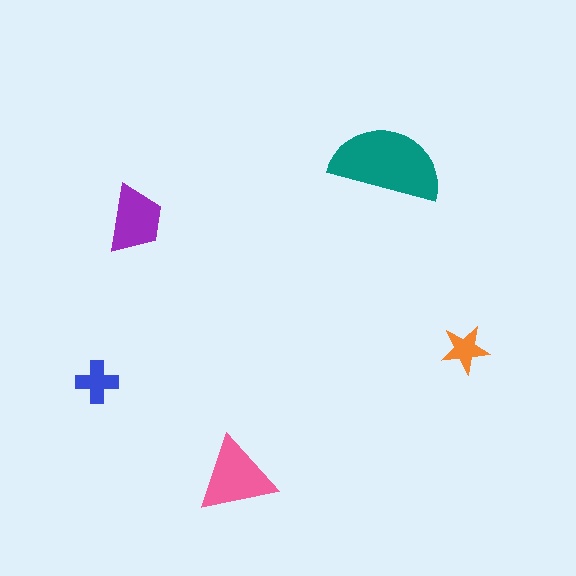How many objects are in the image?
There are 5 objects in the image.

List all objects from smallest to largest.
The orange star, the blue cross, the purple trapezoid, the pink triangle, the teal semicircle.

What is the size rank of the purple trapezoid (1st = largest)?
3rd.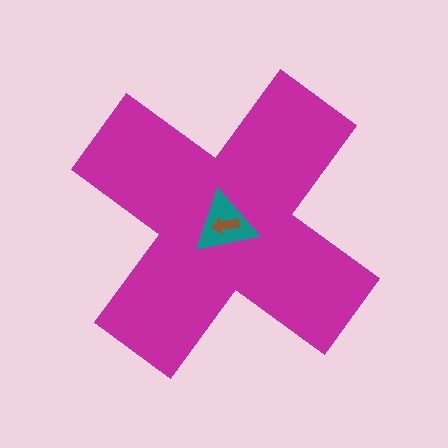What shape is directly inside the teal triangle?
The brown arrow.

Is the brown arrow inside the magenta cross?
Yes.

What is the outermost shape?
The magenta cross.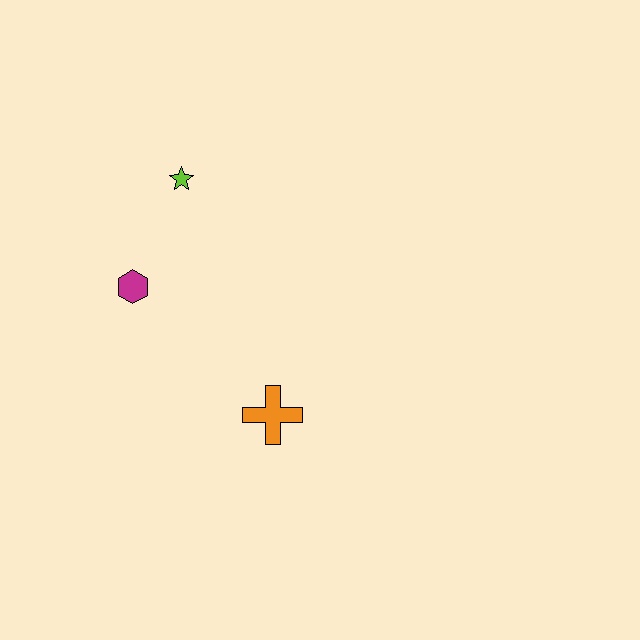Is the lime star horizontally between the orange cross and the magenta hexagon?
Yes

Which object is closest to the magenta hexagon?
The lime star is closest to the magenta hexagon.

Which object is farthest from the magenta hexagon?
The orange cross is farthest from the magenta hexagon.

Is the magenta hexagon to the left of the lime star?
Yes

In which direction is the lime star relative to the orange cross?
The lime star is above the orange cross.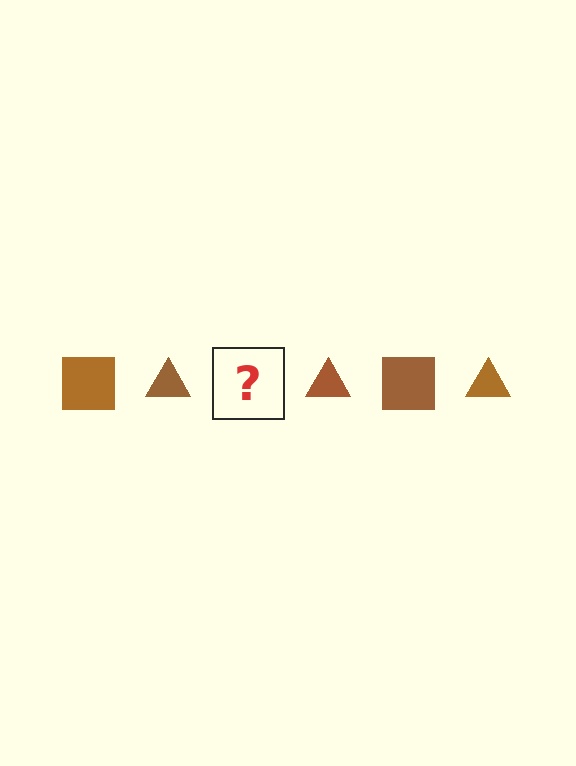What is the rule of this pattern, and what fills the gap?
The rule is that the pattern cycles through square, triangle shapes in brown. The gap should be filled with a brown square.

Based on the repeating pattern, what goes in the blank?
The blank should be a brown square.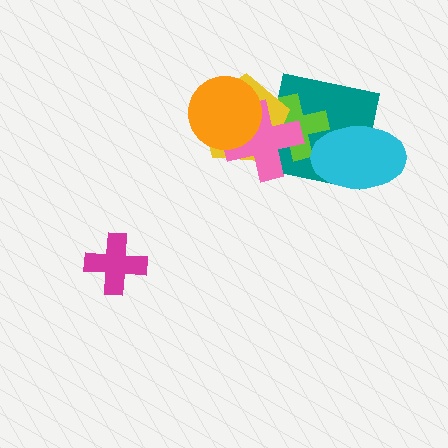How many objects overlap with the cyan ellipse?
2 objects overlap with the cyan ellipse.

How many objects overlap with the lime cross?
4 objects overlap with the lime cross.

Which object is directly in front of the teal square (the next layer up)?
The lime cross is directly in front of the teal square.